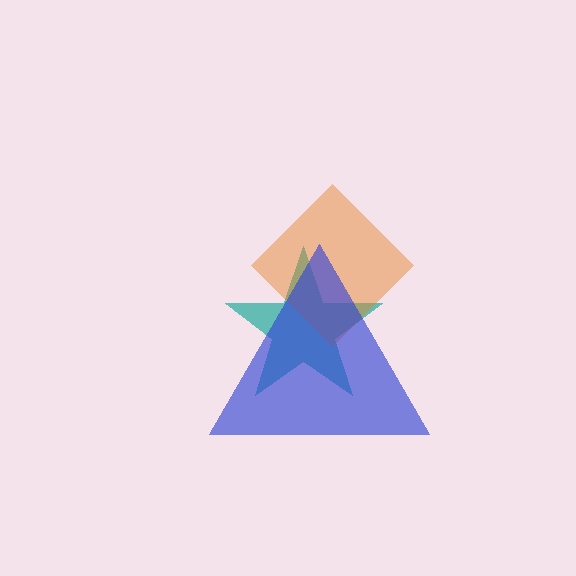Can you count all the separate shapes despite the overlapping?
Yes, there are 3 separate shapes.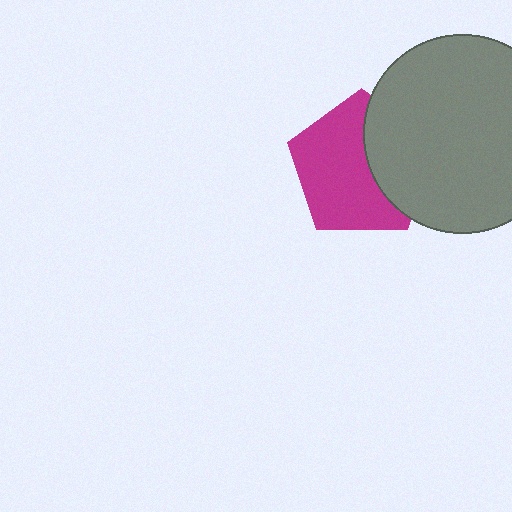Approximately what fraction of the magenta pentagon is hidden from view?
Roughly 37% of the magenta pentagon is hidden behind the gray circle.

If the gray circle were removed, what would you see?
You would see the complete magenta pentagon.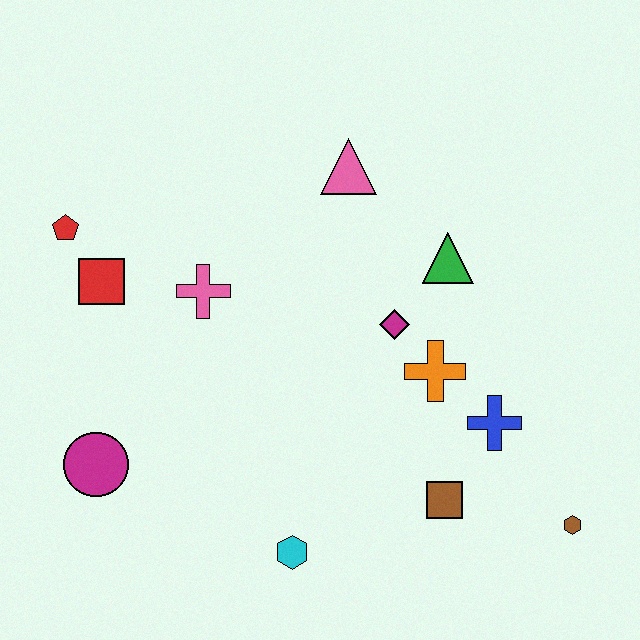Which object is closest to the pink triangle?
The green triangle is closest to the pink triangle.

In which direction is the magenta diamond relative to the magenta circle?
The magenta diamond is to the right of the magenta circle.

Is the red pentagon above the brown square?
Yes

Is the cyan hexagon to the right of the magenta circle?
Yes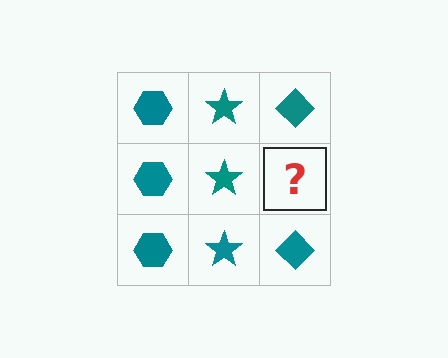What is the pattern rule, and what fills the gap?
The rule is that each column has a consistent shape. The gap should be filled with a teal diamond.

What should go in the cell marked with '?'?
The missing cell should contain a teal diamond.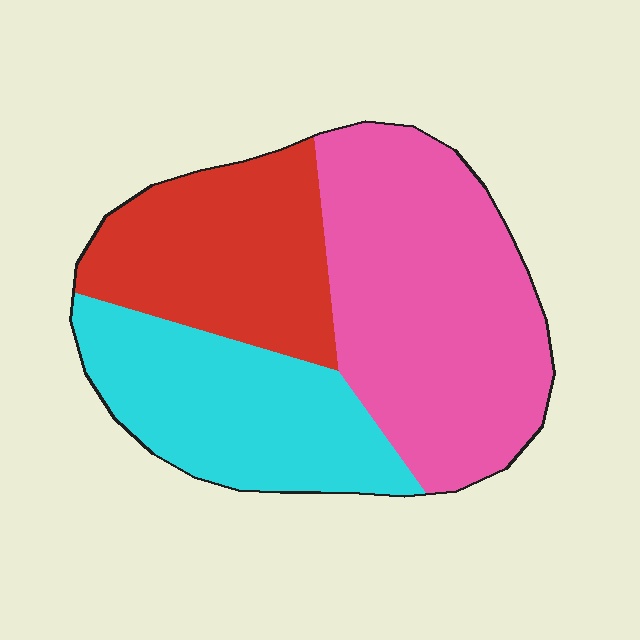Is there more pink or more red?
Pink.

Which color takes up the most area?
Pink, at roughly 45%.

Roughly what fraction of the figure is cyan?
Cyan covers 28% of the figure.